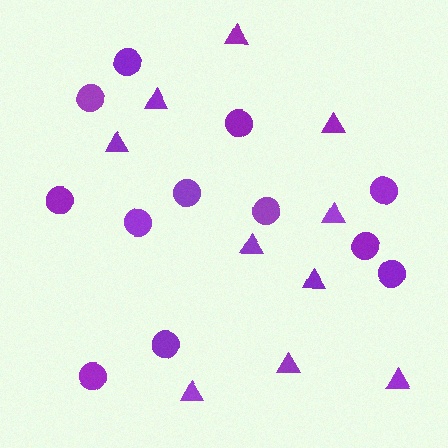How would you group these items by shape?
There are 2 groups: one group of circles (12) and one group of triangles (10).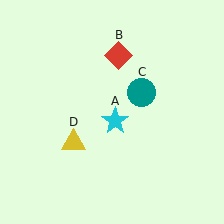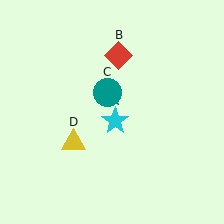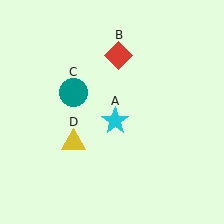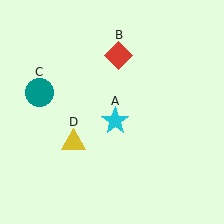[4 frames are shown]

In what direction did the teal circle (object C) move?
The teal circle (object C) moved left.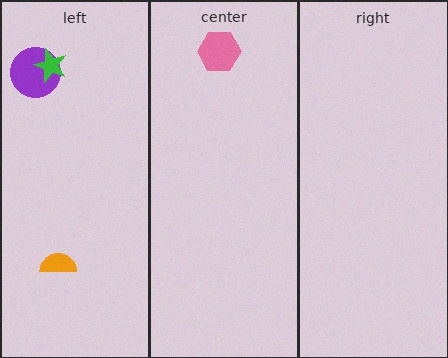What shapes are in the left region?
The purple circle, the orange semicircle, the green star.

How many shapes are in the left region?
3.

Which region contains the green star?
The left region.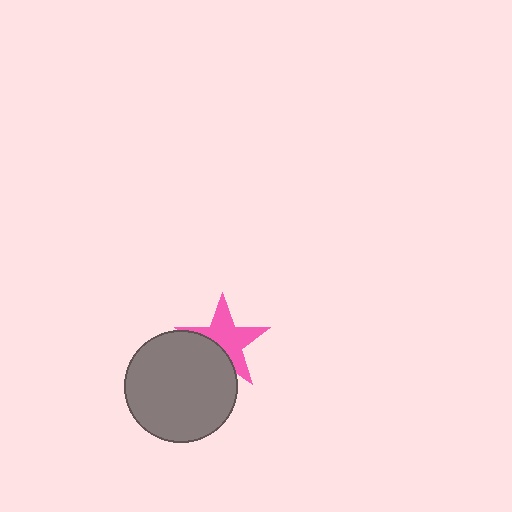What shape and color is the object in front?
The object in front is a gray circle.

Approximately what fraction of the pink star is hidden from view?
Roughly 36% of the pink star is hidden behind the gray circle.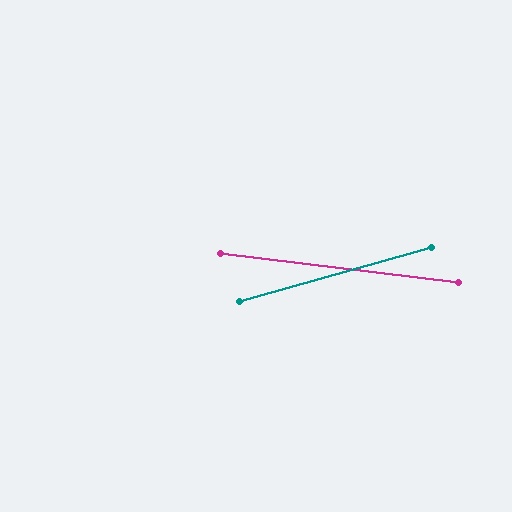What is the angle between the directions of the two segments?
Approximately 22 degrees.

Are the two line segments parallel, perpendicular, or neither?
Neither parallel nor perpendicular — they differ by about 22°.